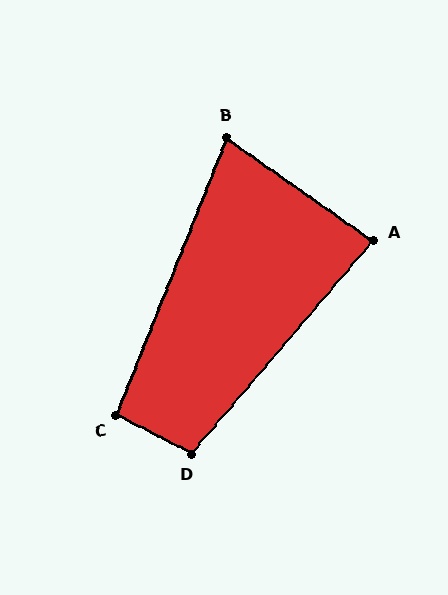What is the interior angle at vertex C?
Approximately 96 degrees (obtuse).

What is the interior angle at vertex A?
Approximately 84 degrees (acute).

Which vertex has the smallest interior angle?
B, at approximately 77 degrees.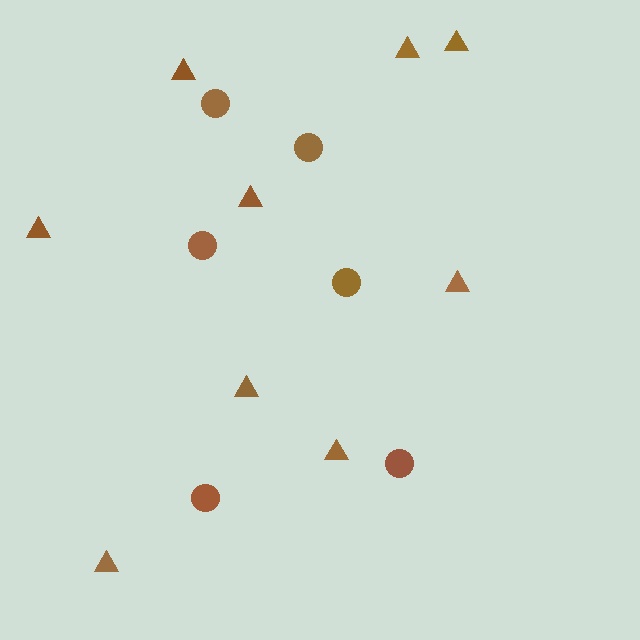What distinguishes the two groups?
There are 2 groups: one group of circles (6) and one group of triangles (9).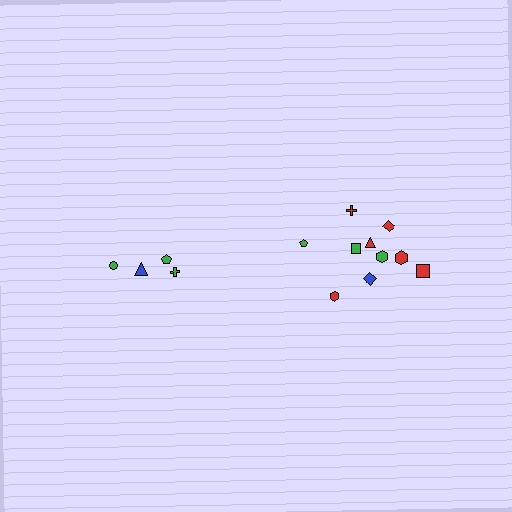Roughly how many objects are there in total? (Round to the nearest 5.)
Roughly 15 objects in total.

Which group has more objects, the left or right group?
The right group.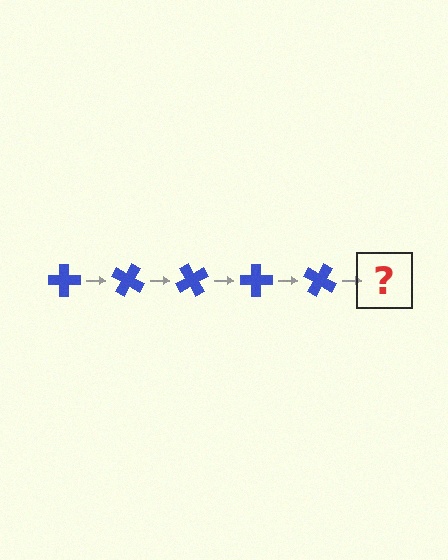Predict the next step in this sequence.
The next step is a blue cross rotated 150 degrees.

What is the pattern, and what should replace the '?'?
The pattern is that the cross rotates 30 degrees each step. The '?' should be a blue cross rotated 150 degrees.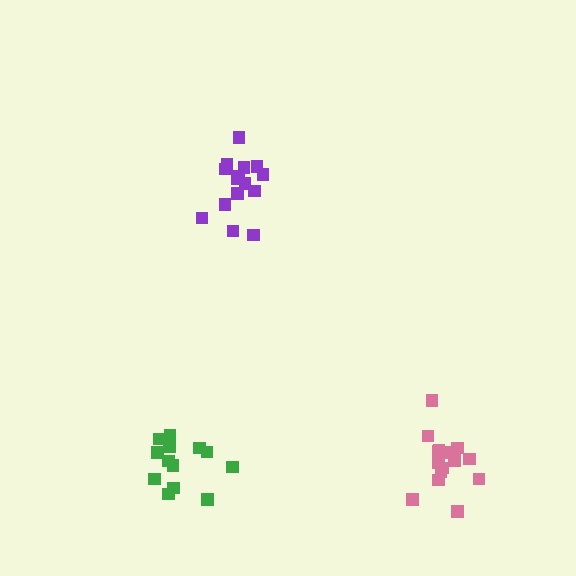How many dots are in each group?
Group 1: 13 dots, Group 2: 15 dots, Group 3: 15 dots (43 total).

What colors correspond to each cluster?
The clusters are colored: green, pink, purple.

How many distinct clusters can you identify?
There are 3 distinct clusters.